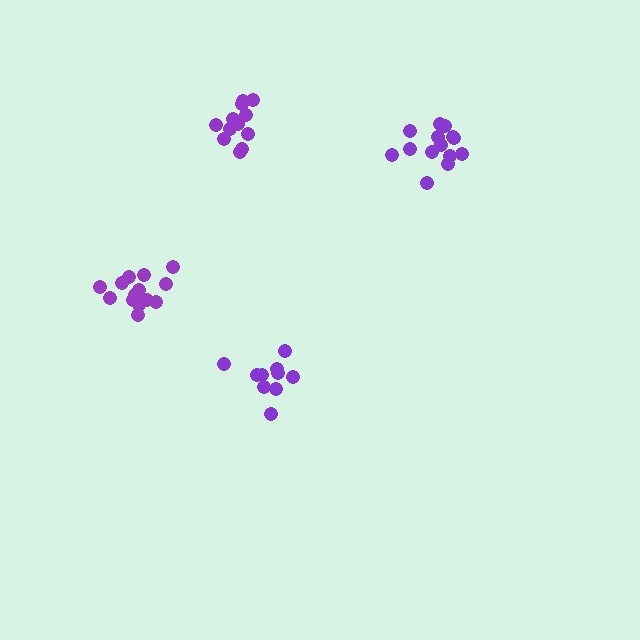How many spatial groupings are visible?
There are 4 spatial groupings.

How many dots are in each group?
Group 1: 10 dots, Group 2: 14 dots, Group 3: 14 dots, Group 4: 12 dots (50 total).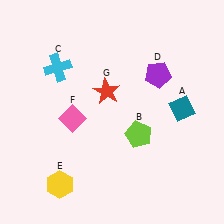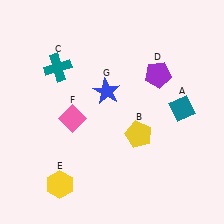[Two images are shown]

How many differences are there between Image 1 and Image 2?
There are 3 differences between the two images.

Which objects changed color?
B changed from lime to yellow. C changed from cyan to teal. G changed from red to blue.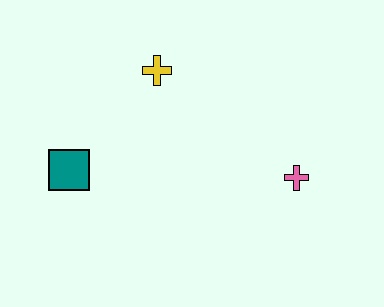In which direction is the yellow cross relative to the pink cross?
The yellow cross is to the left of the pink cross.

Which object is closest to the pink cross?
The yellow cross is closest to the pink cross.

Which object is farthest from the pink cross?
The teal square is farthest from the pink cross.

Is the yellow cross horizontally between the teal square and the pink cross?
Yes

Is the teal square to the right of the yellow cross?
No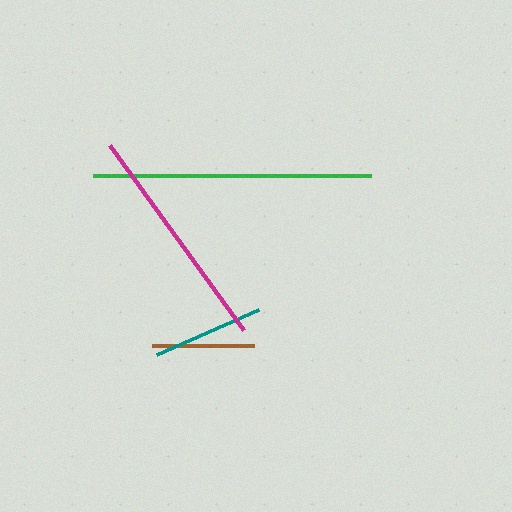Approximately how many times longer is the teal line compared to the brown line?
The teal line is approximately 1.1 times the length of the brown line.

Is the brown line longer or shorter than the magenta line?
The magenta line is longer than the brown line.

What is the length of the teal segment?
The teal segment is approximately 111 pixels long.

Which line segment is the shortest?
The brown line is the shortest at approximately 101 pixels.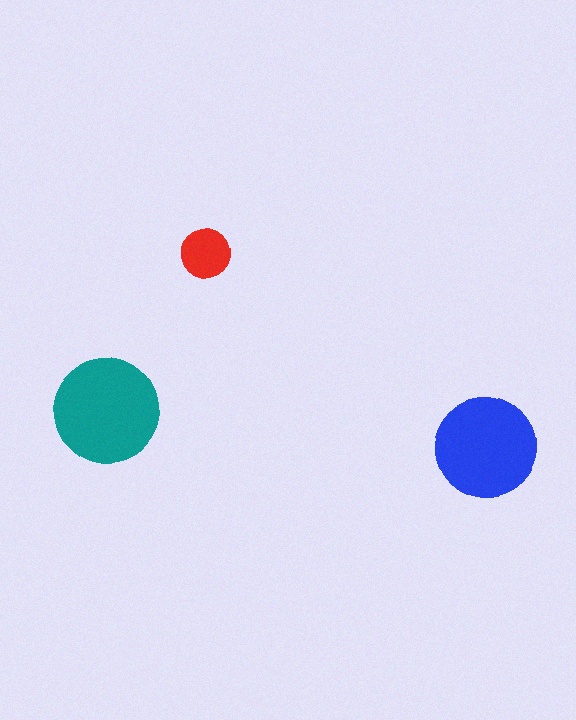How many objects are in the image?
There are 3 objects in the image.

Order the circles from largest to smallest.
the teal one, the blue one, the red one.